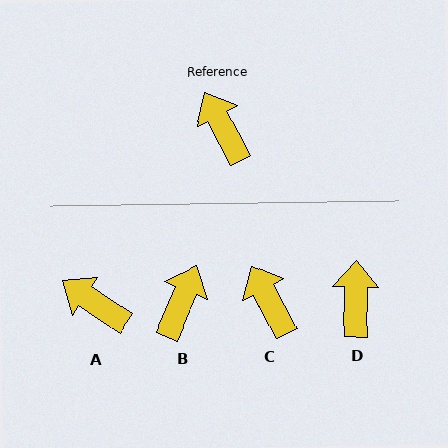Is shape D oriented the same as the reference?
No, it is off by about 28 degrees.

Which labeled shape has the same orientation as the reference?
C.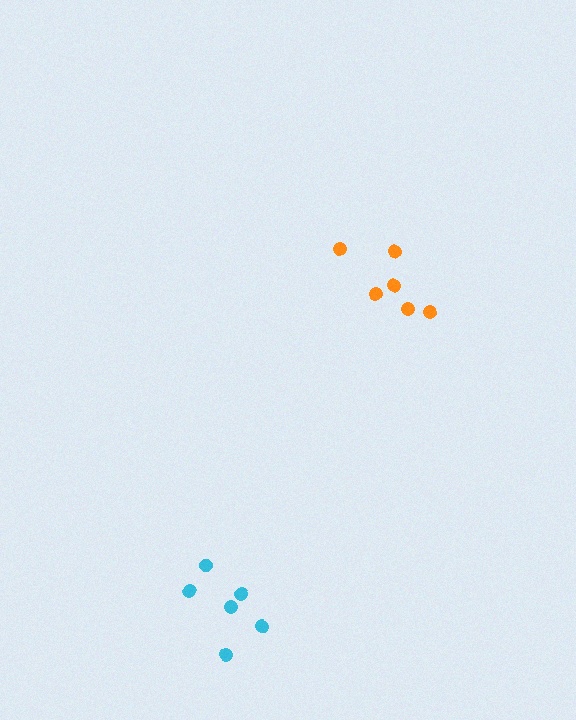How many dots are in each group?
Group 1: 6 dots, Group 2: 6 dots (12 total).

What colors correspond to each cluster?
The clusters are colored: orange, cyan.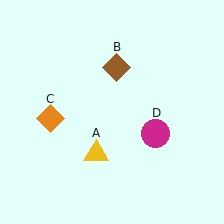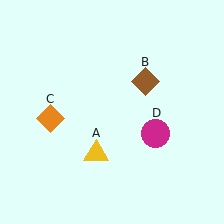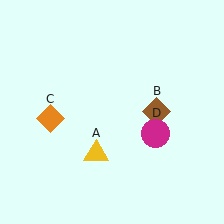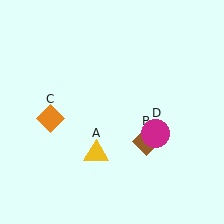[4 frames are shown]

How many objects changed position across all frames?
1 object changed position: brown diamond (object B).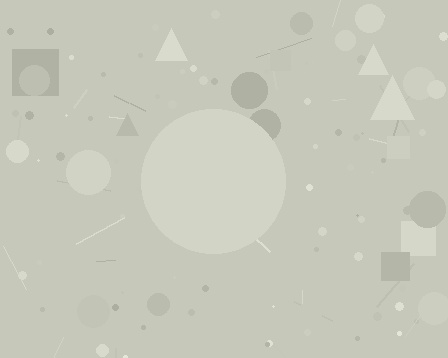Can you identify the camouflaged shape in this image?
The camouflaged shape is a circle.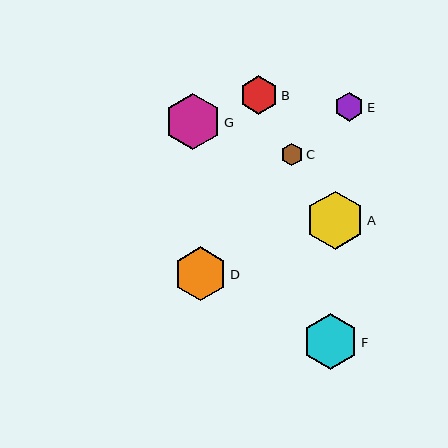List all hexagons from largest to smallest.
From largest to smallest: A, G, F, D, B, E, C.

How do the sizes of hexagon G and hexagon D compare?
Hexagon G and hexagon D are approximately the same size.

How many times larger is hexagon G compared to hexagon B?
Hexagon G is approximately 1.4 times the size of hexagon B.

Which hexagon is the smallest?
Hexagon C is the smallest with a size of approximately 23 pixels.